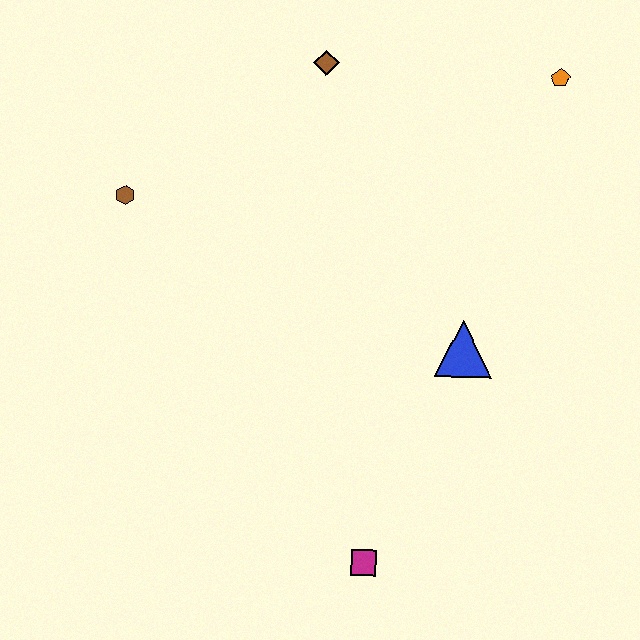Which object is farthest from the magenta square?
The orange pentagon is farthest from the magenta square.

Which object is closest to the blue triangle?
The magenta square is closest to the blue triangle.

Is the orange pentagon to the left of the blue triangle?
No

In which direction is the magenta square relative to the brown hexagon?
The magenta square is below the brown hexagon.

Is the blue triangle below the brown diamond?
Yes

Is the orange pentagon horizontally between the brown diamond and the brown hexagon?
No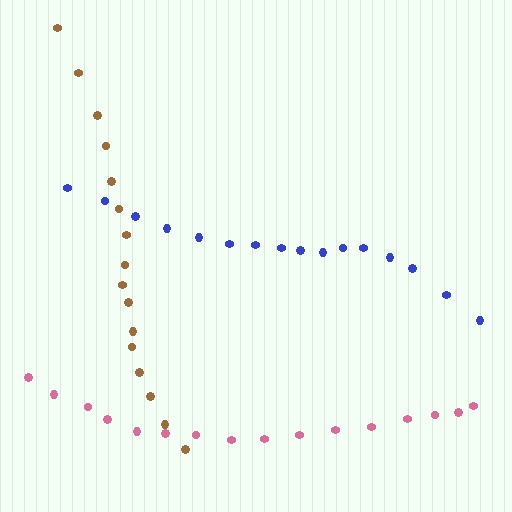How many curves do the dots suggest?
There are 3 distinct paths.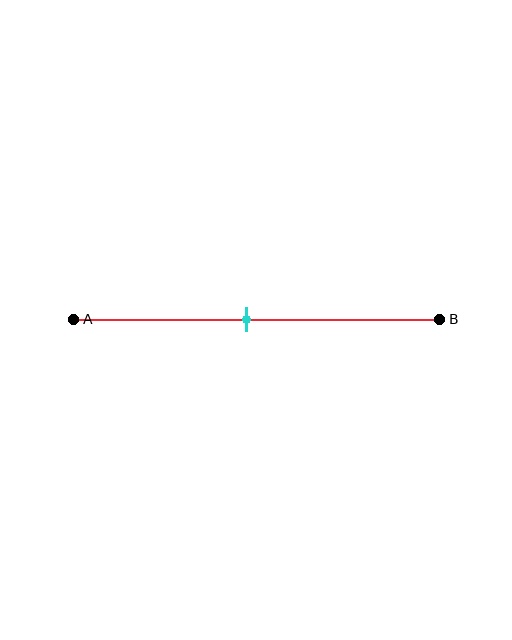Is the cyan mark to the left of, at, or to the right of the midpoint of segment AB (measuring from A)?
The cyan mark is approximately at the midpoint of segment AB.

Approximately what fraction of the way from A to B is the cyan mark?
The cyan mark is approximately 45% of the way from A to B.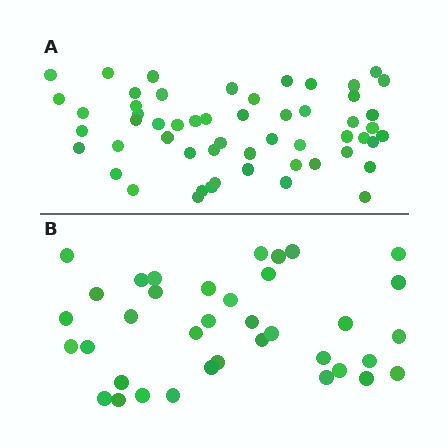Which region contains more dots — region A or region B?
Region A (the top region) has more dots.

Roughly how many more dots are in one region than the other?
Region A has approximately 20 more dots than region B.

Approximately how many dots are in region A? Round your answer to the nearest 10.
About 60 dots. (The exact count is 55, which rounds to 60.)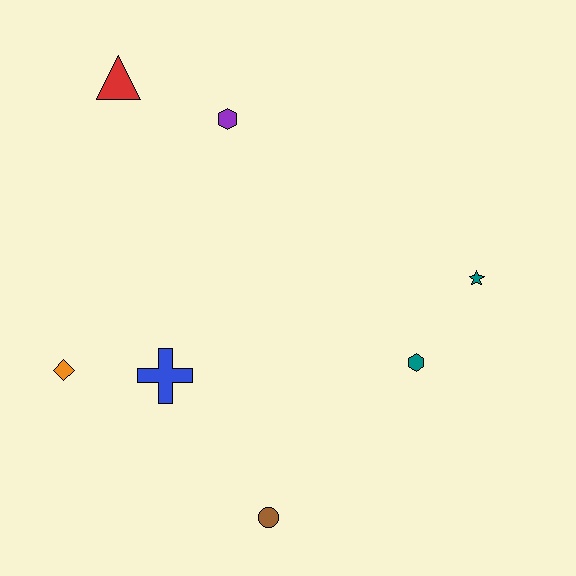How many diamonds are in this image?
There is 1 diamond.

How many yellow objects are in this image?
There are no yellow objects.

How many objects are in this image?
There are 7 objects.